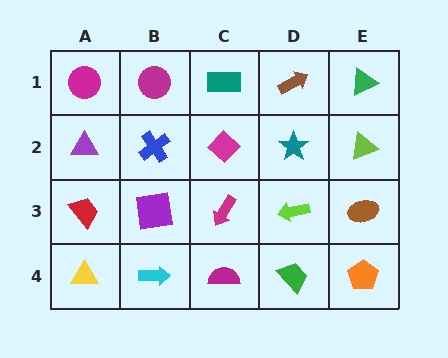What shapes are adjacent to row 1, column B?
A blue cross (row 2, column B), a magenta circle (row 1, column A), a teal rectangle (row 1, column C).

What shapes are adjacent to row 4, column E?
A brown ellipse (row 3, column E), a green trapezoid (row 4, column D).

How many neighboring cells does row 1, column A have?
2.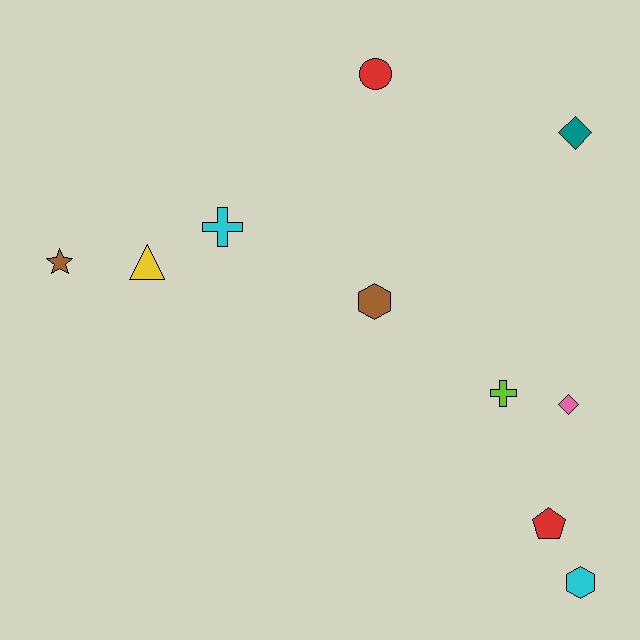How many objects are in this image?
There are 10 objects.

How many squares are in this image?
There are no squares.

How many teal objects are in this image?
There is 1 teal object.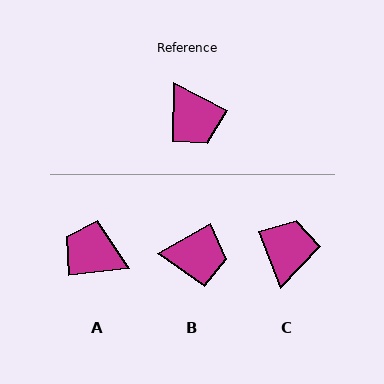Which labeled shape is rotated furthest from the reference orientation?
A, about 147 degrees away.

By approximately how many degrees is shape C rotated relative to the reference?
Approximately 138 degrees counter-clockwise.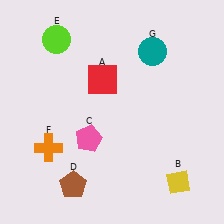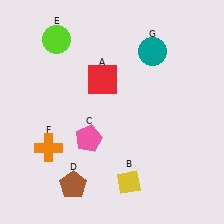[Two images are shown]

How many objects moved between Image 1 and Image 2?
1 object moved between the two images.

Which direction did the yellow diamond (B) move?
The yellow diamond (B) moved left.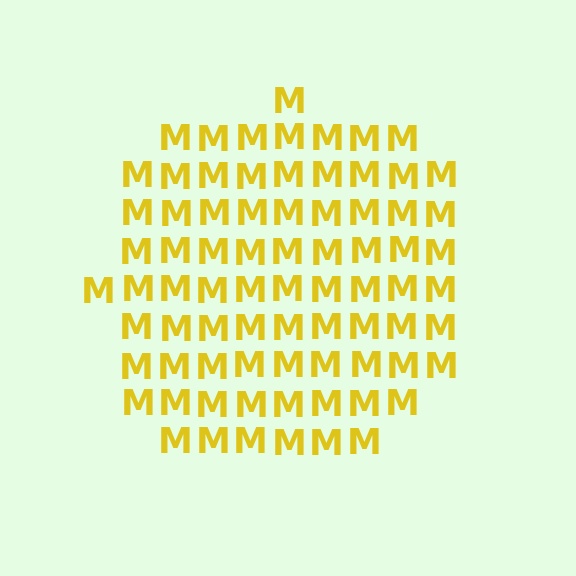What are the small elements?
The small elements are letter M's.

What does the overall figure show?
The overall figure shows a circle.